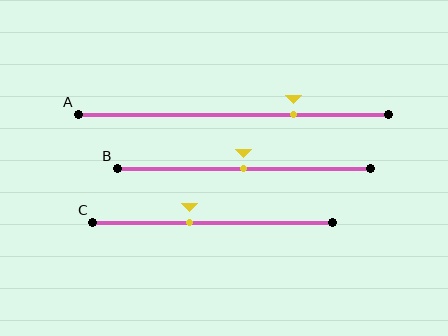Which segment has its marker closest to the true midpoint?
Segment B has its marker closest to the true midpoint.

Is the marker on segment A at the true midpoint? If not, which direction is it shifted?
No, the marker on segment A is shifted to the right by about 19% of the segment length.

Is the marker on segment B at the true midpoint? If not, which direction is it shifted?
Yes, the marker on segment B is at the true midpoint.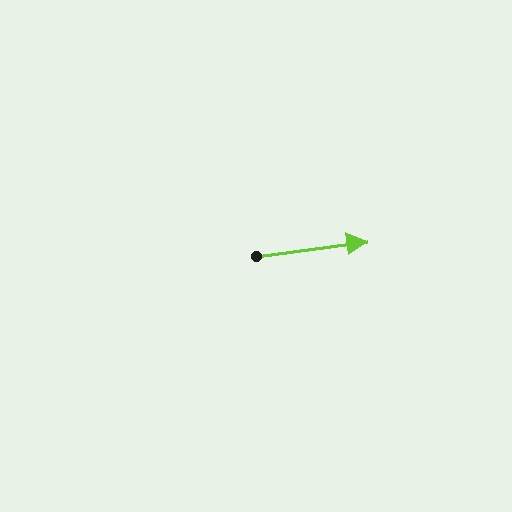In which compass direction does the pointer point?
East.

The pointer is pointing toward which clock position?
Roughly 3 o'clock.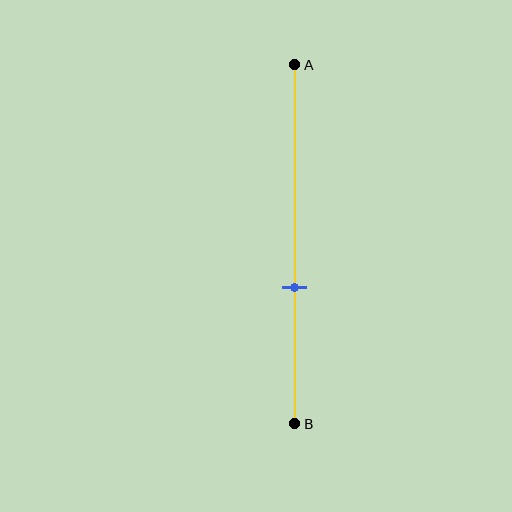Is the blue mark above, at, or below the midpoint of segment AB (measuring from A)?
The blue mark is below the midpoint of segment AB.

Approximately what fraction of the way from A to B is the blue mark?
The blue mark is approximately 60% of the way from A to B.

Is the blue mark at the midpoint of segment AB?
No, the mark is at about 60% from A, not at the 50% midpoint.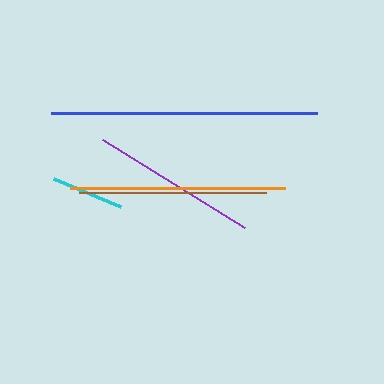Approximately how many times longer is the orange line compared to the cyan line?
The orange line is approximately 3.0 times the length of the cyan line.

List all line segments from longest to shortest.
From longest to shortest: blue, orange, brown, purple, cyan.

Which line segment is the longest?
The blue line is the longest at approximately 266 pixels.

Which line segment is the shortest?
The cyan line is the shortest at approximately 72 pixels.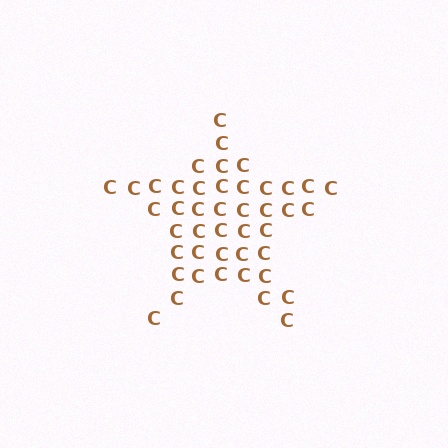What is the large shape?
The large shape is a star.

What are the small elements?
The small elements are letter C's.